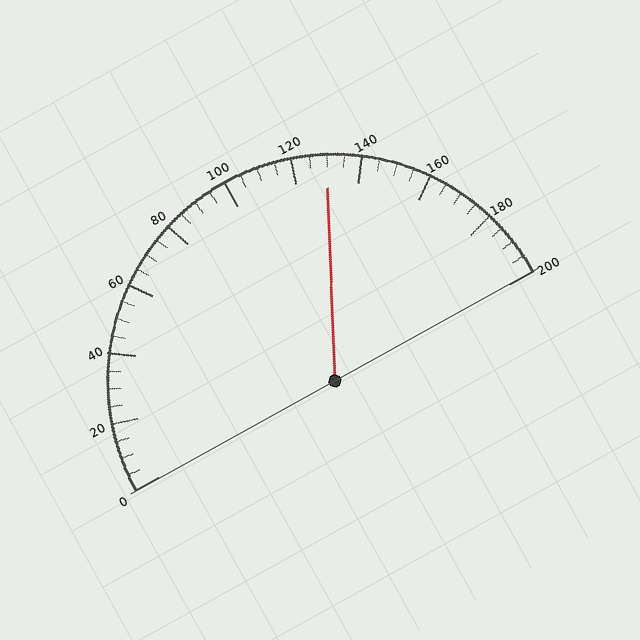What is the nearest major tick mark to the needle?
The nearest major tick mark is 120.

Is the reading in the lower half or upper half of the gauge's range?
The reading is in the upper half of the range (0 to 200).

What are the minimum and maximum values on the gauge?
The gauge ranges from 0 to 200.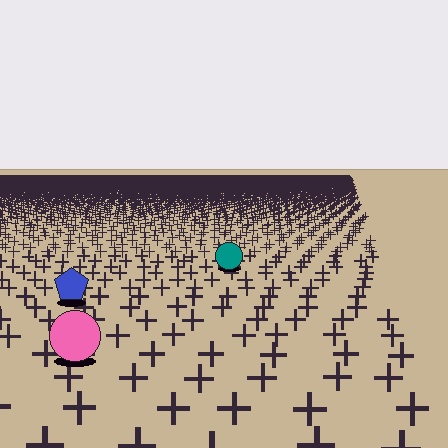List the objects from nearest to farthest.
From nearest to farthest: the pink circle, the blue pentagon, the teal circle.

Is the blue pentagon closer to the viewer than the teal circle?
Yes. The blue pentagon is closer — you can tell from the texture gradient: the ground texture is coarser near it.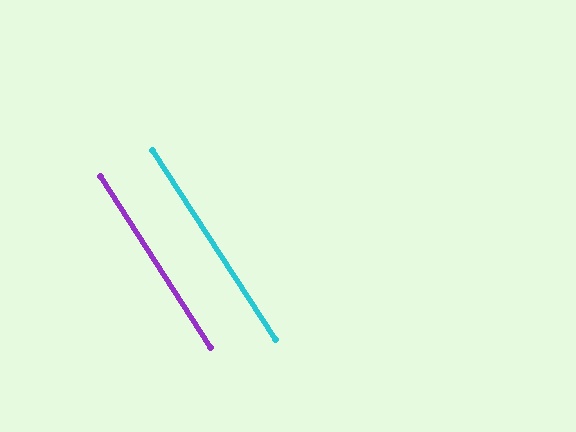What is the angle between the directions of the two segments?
Approximately 0 degrees.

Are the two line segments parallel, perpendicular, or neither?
Parallel — their directions differ by only 0.3°.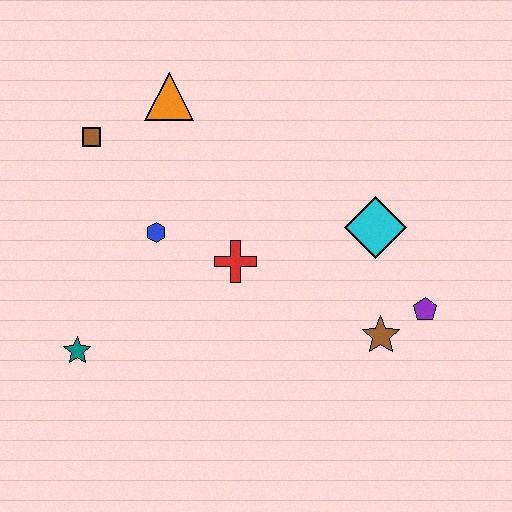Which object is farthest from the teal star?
The purple pentagon is farthest from the teal star.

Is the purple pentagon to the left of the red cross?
No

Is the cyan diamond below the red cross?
No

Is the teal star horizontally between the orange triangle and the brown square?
No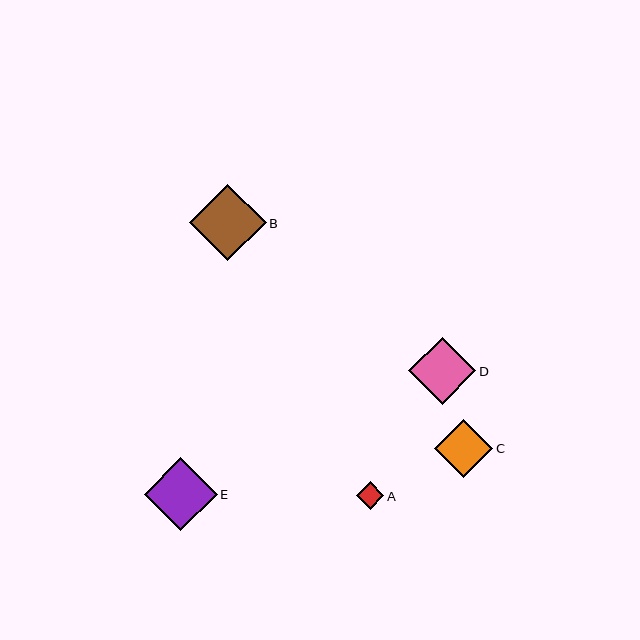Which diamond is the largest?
Diamond B is the largest with a size of approximately 76 pixels.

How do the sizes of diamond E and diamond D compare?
Diamond E and diamond D are approximately the same size.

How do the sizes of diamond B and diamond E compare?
Diamond B and diamond E are approximately the same size.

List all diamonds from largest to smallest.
From largest to smallest: B, E, D, C, A.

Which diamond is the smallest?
Diamond A is the smallest with a size of approximately 27 pixels.